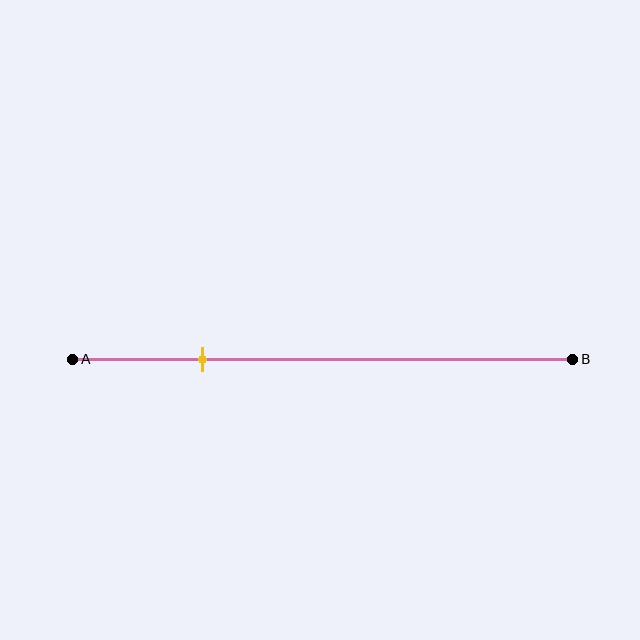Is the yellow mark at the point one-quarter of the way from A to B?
Yes, the mark is approximately at the one-quarter point.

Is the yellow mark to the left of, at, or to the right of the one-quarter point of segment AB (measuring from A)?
The yellow mark is approximately at the one-quarter point of segment AB.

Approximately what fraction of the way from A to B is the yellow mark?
The yellow mark is approximately 25% of the way from A to B.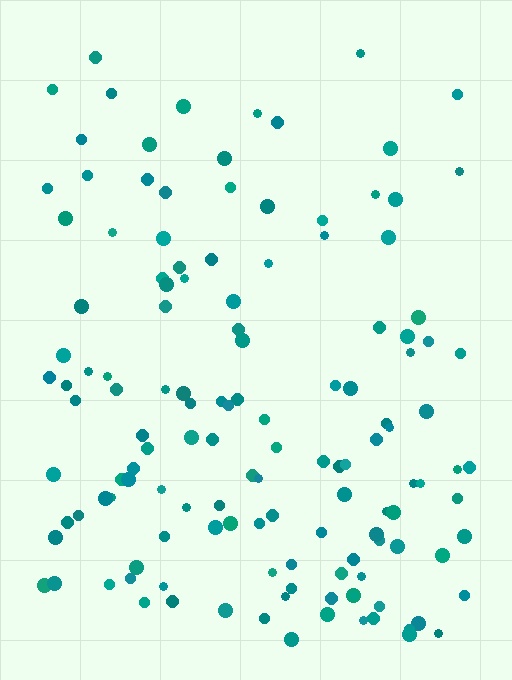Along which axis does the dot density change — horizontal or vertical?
Vertical.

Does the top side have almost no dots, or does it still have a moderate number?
Still a moderate number, just noticeably fewer than the bottom.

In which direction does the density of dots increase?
From top to bottom, with the bottom side densest.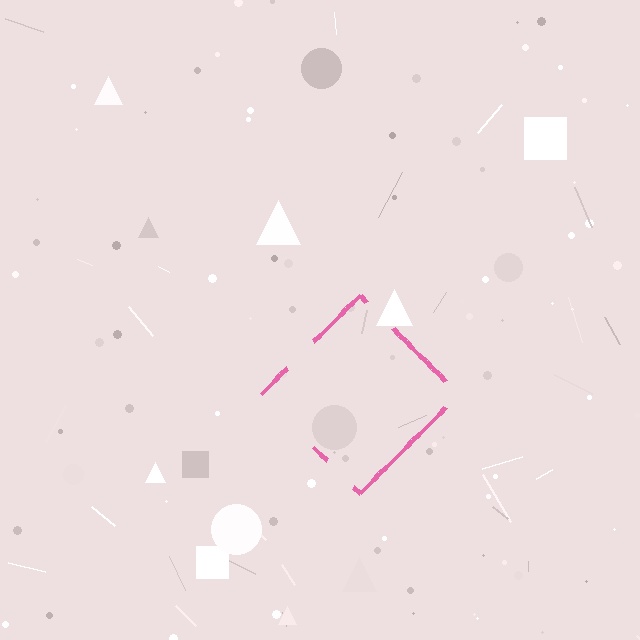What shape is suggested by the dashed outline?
The dashed outline suggests a diamond.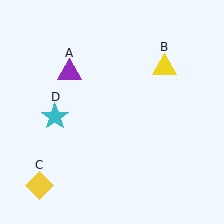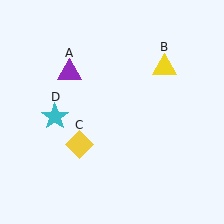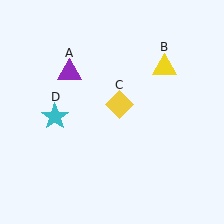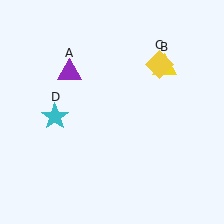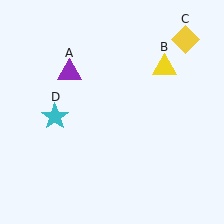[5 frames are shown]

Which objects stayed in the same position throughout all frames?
Purple triangle (object A) and yellow triangle (object B) and cyan star (object D) remained stationary.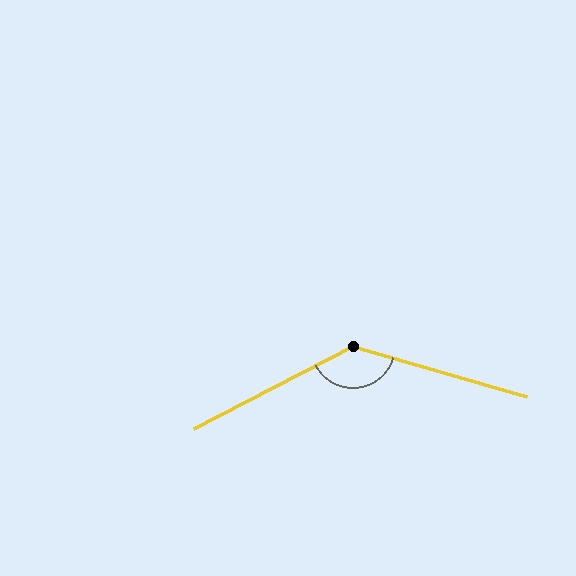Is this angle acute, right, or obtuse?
It is obtuse.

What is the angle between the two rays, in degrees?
Approximately 136 degrees.